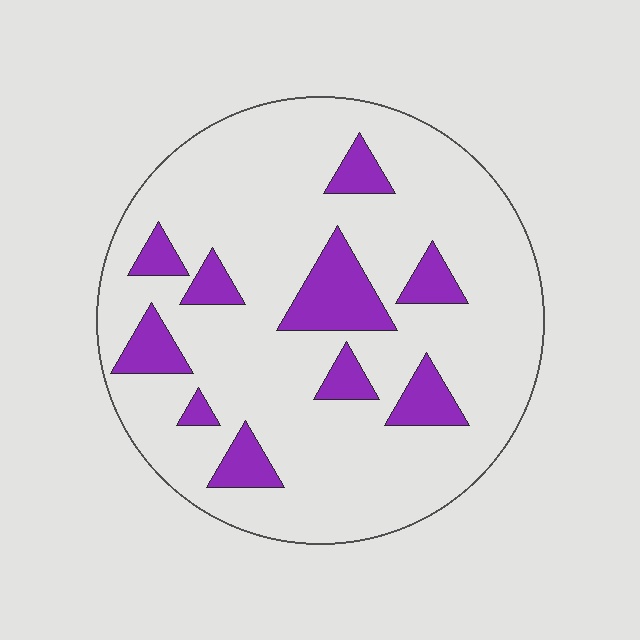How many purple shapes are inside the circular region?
10.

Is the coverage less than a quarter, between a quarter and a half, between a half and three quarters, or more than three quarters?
Less than a quarter.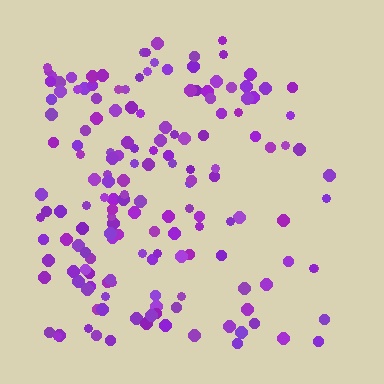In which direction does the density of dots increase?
From right to left, with the left side densest.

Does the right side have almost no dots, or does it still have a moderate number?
Still a moderate number, just noticeably fewer than the left.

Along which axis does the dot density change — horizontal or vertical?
Horizontal.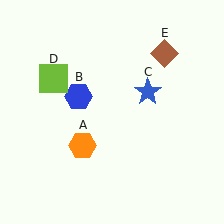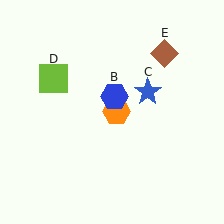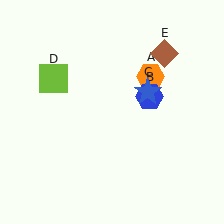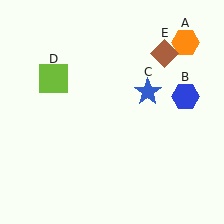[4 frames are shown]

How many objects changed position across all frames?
2 objects changed position: orange hexagon (object A), blue hexagon (object B).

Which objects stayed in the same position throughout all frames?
Blue star (object C) and lime square (object D) and brown diamond (object E) remained stationary.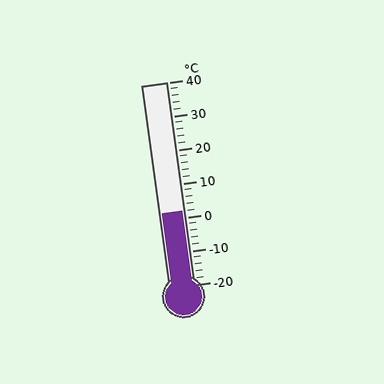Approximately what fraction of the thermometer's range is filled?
The thermometer is filled to approximately 35% of its range.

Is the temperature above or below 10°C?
The temperature is below 10°C.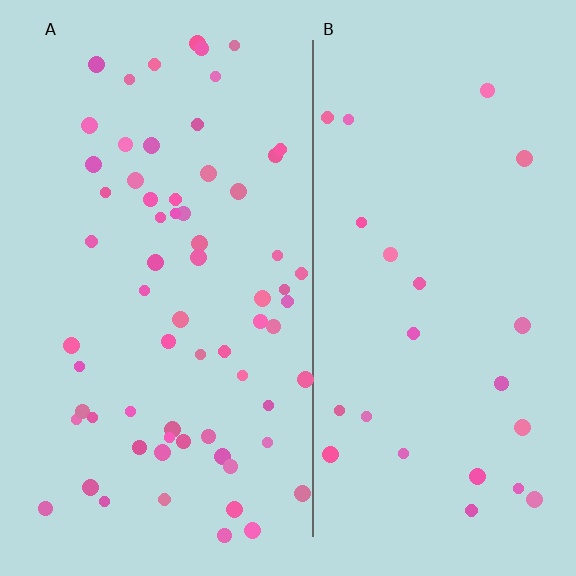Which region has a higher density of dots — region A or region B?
A (the left).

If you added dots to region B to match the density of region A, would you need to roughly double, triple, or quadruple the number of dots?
Approximately triple.